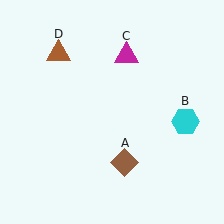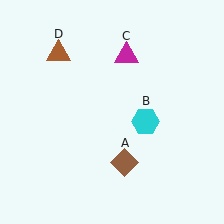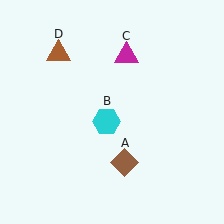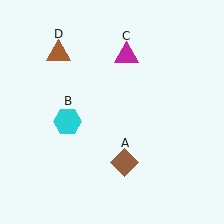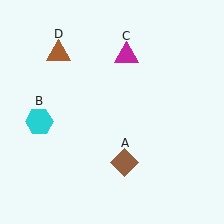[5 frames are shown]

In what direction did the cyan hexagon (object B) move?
The cyan hexagon (object B) moved left.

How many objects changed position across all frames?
1 object changed position: cyan hexagon (object B).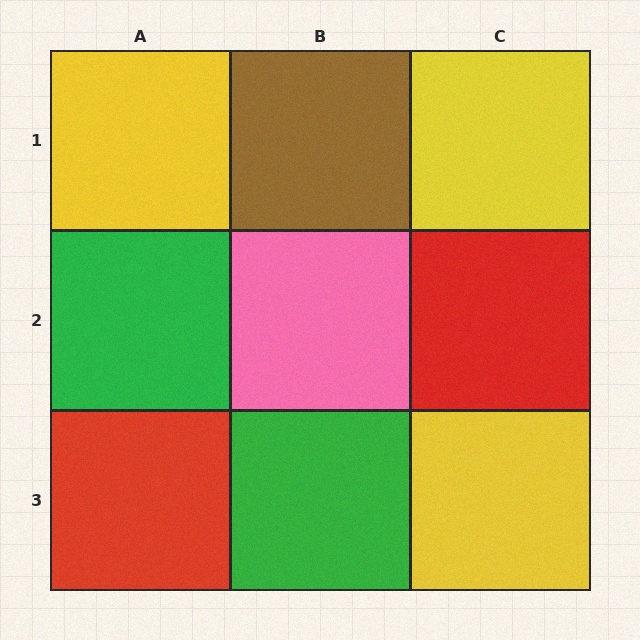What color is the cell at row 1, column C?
Yellow.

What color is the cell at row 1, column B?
Brown.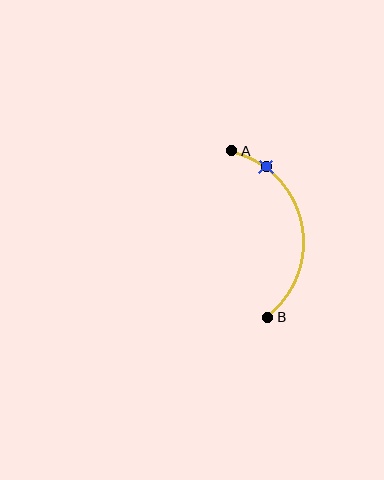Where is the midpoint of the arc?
The arc midpoint is the point on the curve farthest from the straight line joining A and B. It sits to the right of that line.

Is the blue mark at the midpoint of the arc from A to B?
No. The blue mark lies on the arc but is closer to endpoint A. The arc midpoint would be at the point on the curve equidistant along the arc from both A and B.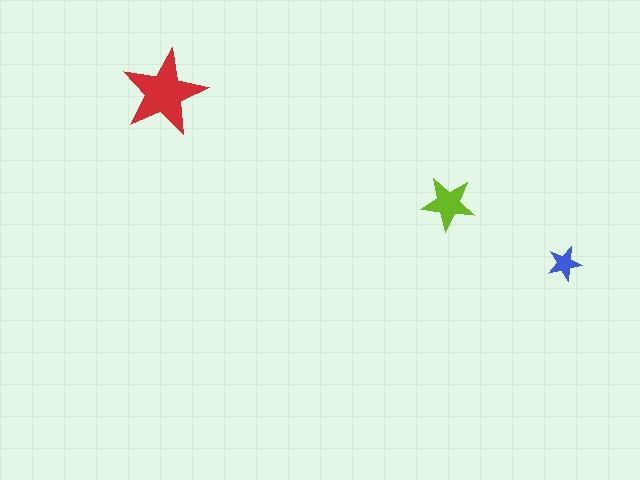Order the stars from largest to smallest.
the red one, the lime one, the blue one.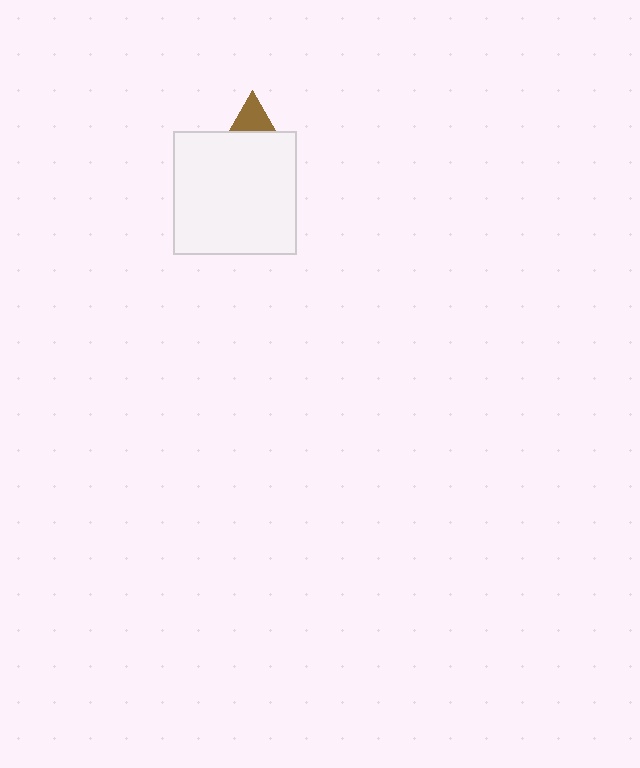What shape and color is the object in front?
The object in front is a white square.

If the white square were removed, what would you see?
You would see the complete brown triangle.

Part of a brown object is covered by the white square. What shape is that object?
It is a triangle.